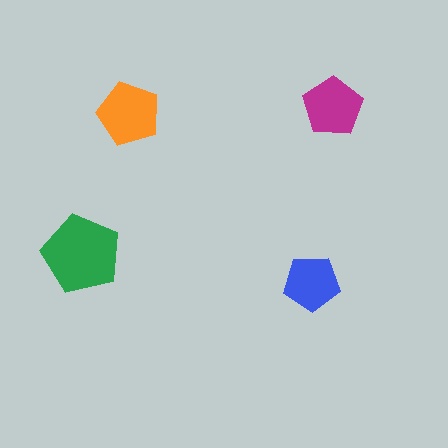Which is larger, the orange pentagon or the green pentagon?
The green one.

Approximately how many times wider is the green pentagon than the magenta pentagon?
About 1.5 times wider.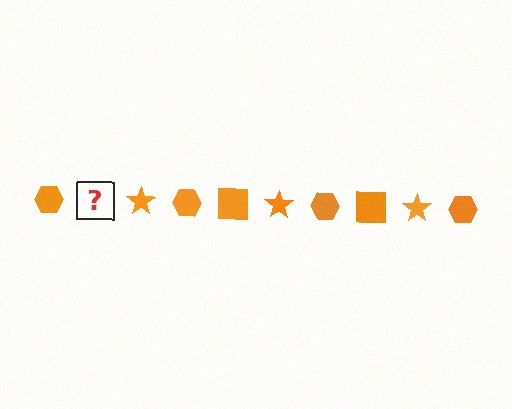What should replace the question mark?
The question mark should be replaced with an orange square.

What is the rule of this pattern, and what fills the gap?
The rule is that the pattern cycles through hexagon, square, star shapes in orange. The gap should be filled with an orange square.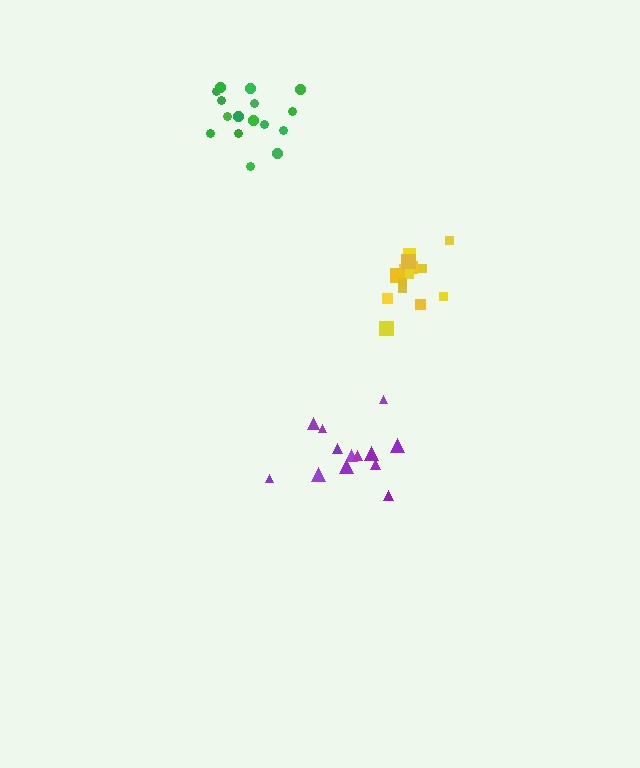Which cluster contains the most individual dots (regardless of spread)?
Green (16).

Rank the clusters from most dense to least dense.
green, yellow, purple.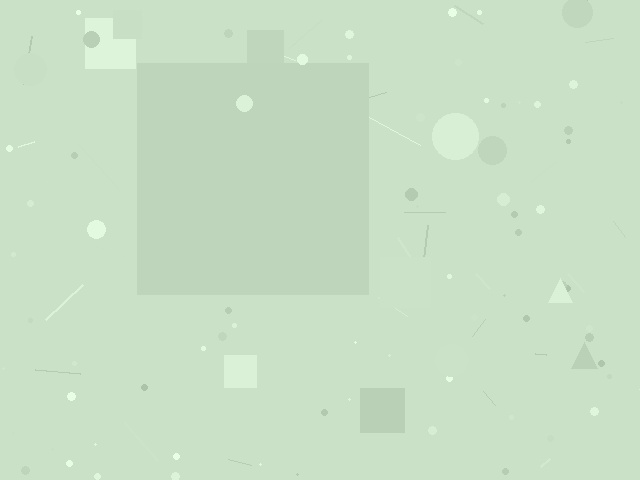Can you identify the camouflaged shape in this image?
The camouflaged shape is a square.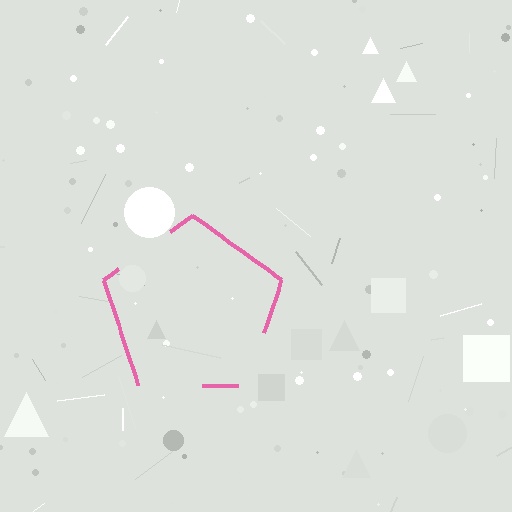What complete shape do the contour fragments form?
The contour fragments form a pentagon.